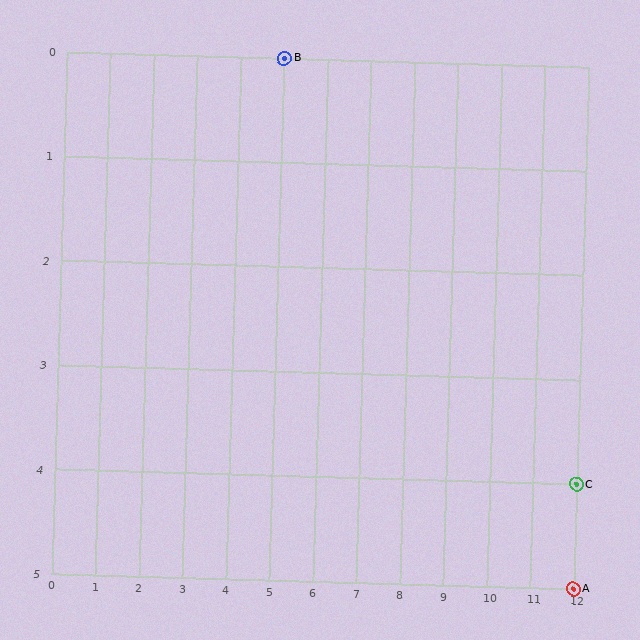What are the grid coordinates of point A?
Point A is at grid coordinates (12, 5).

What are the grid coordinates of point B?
Point B is at grid coordinates (5, 0).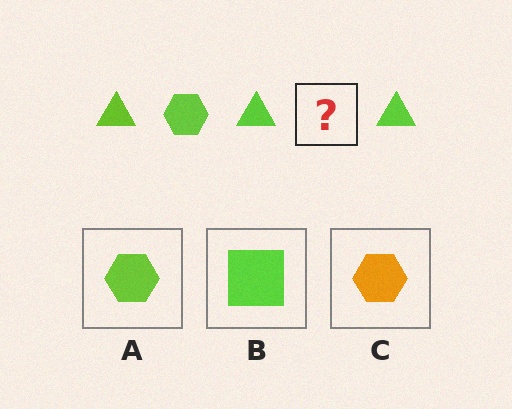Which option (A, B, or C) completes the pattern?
A.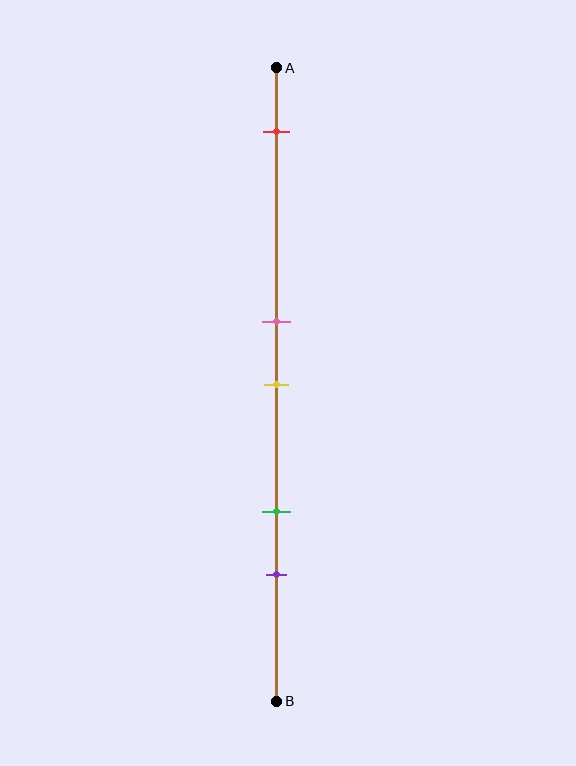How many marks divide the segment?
There are 5 marks dividing the segment.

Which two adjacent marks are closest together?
The pink and yellow marks are the closest adjacent pair.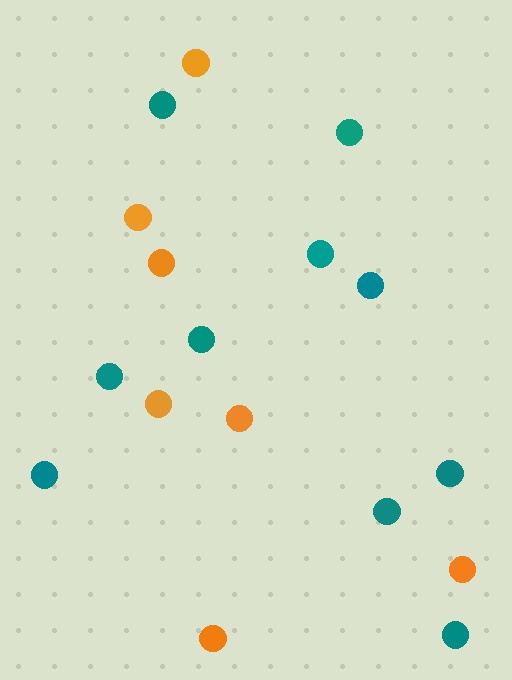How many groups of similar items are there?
There are 2 groups: one group of orange circles (7) and one group of teal circles (10).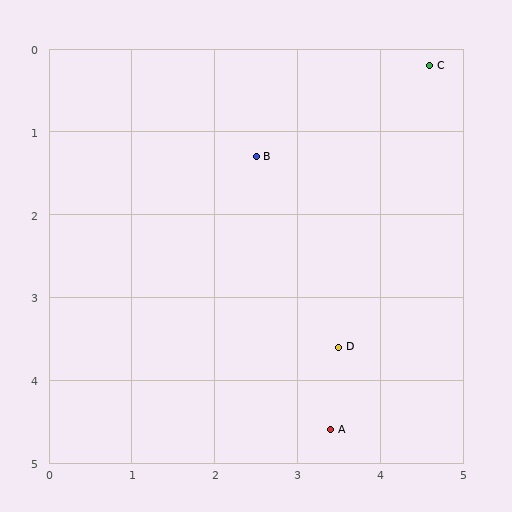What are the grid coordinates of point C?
Point C is at approximately (4.6, 0.2).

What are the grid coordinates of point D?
Point D is at approximately (3.5, 3.6).